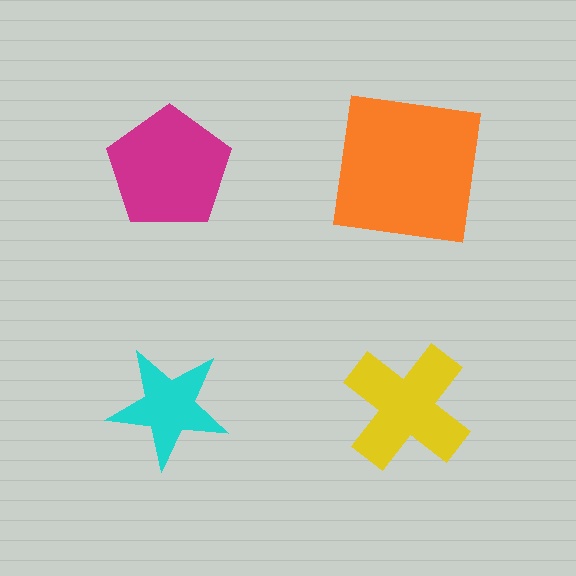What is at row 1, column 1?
A magenta pentagon.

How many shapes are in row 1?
2 shapes.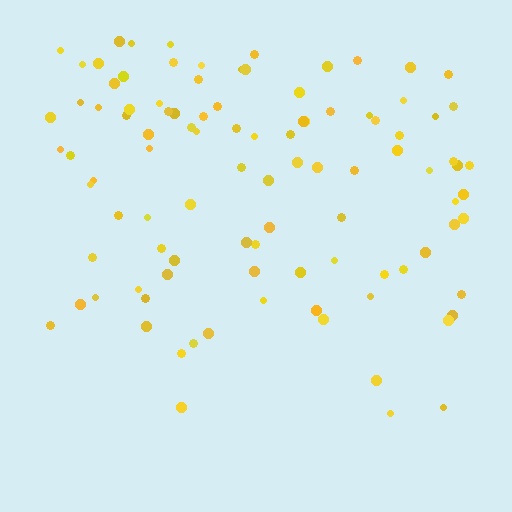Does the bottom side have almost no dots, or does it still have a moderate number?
Still a moderate number, just noticeably fewer than the top.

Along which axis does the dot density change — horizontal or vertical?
Vertical.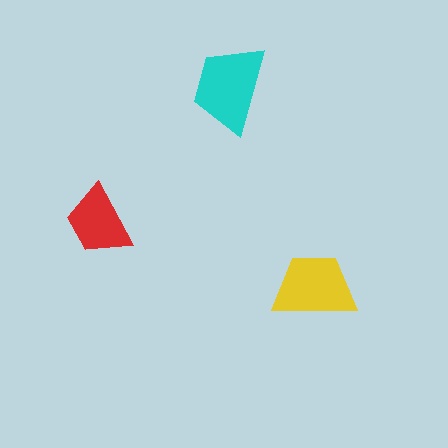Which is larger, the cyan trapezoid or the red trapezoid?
The cyan one.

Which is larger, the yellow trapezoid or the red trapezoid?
The yellow one.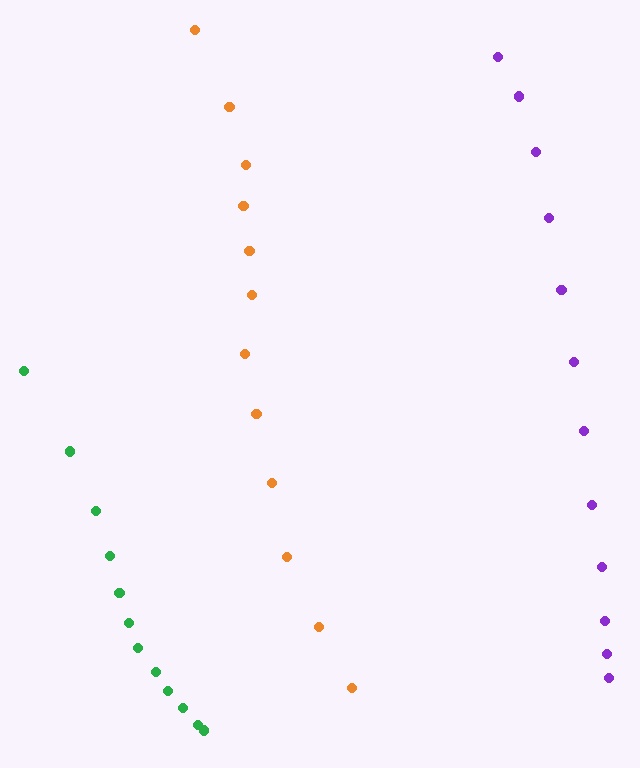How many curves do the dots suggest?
There are 3 distinct paths.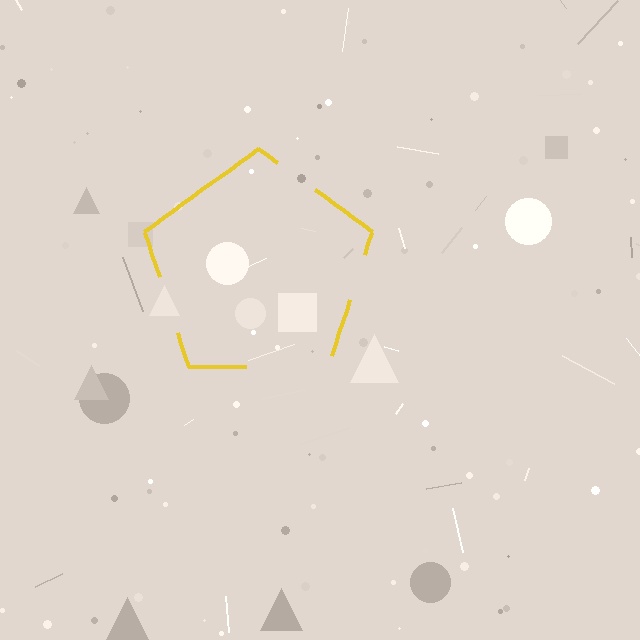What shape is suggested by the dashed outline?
The dashed outline suggests a pentagon.